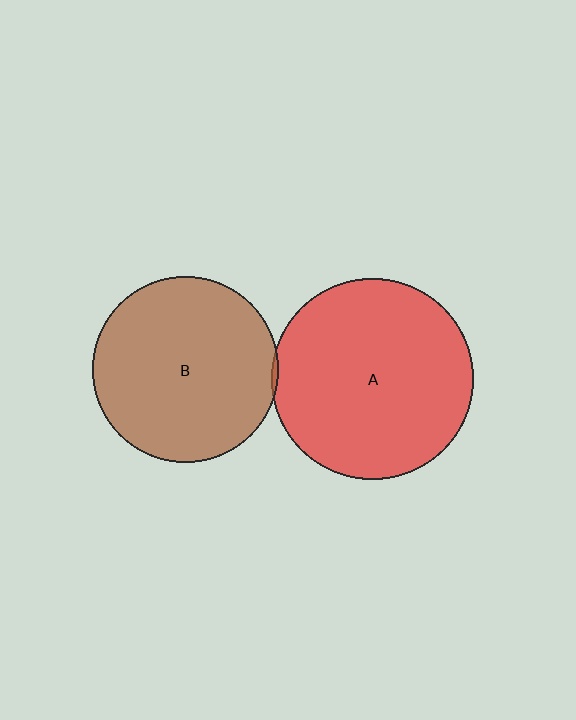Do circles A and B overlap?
Yes.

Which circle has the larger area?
Circle A (red).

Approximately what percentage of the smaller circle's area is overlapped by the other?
Approximately 5%.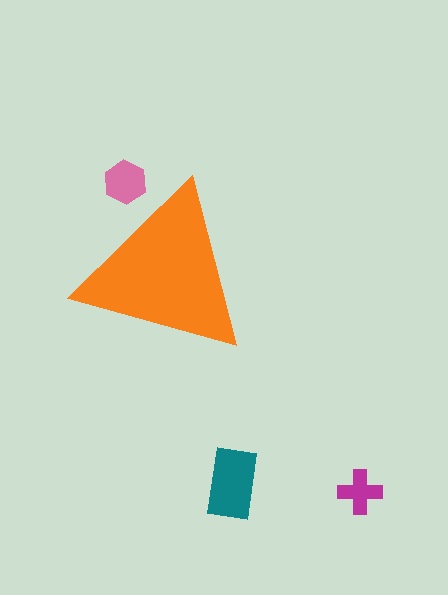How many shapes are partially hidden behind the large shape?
1 shape is partially hidden.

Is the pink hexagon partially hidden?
Yes, the pink hexagon is partially hidden behind the orange triangle.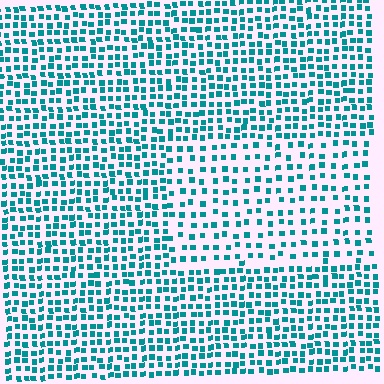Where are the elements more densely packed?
The elements are more densely packed outside the rectangle boundary.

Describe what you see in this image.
The image contains small teal elements arranged at two different densities. A rectangle-shaped region is visible where the elements are less densely packed than the surrounding area.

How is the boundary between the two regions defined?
The boundary is defined by a change in element density (approximately 1.7x ratio). All elements are the same color, size, and shape.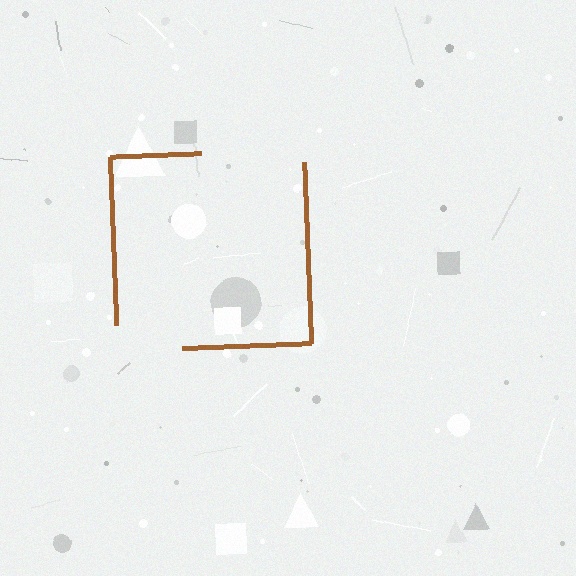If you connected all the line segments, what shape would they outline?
They would outline a square.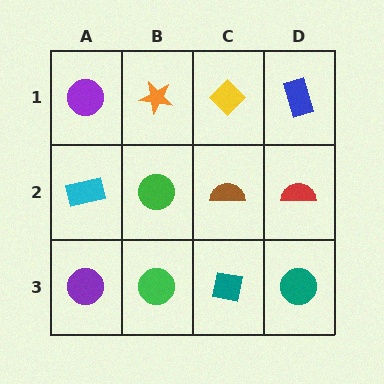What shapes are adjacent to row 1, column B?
A green circle (row 2, column B), a purple circle (row 1, column A), a yellow diamond (row 1, column C).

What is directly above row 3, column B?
A green circle.